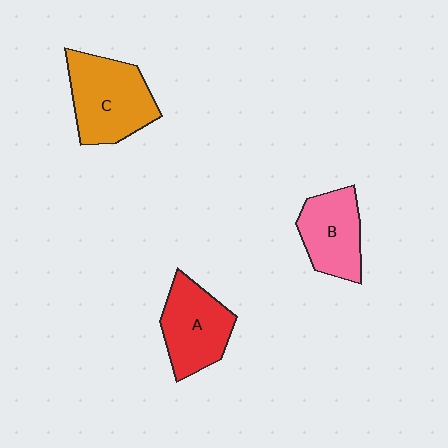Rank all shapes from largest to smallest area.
From largest to smallest: C (orange), A (red), B (pink).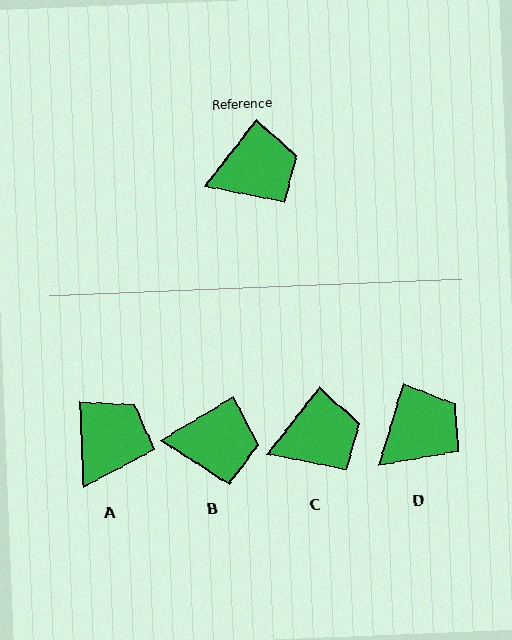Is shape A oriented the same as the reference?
No, it is off by about 39 degrees.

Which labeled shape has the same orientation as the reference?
C.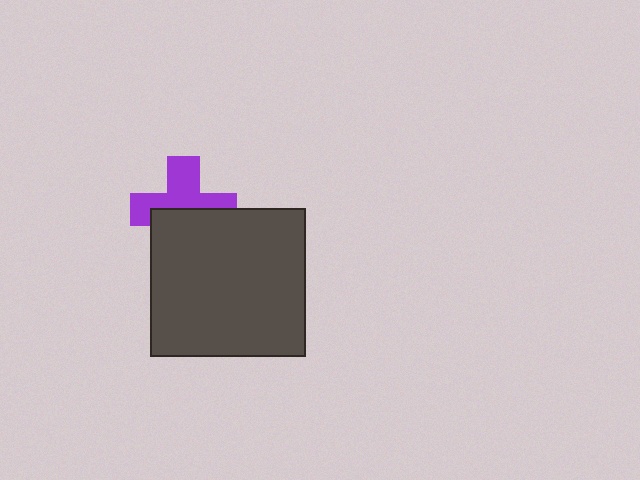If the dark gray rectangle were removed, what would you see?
You would see the complete purple cross.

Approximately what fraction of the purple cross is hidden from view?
Roughly 48% of the purple cross is hidden behind the dark gray rectangle.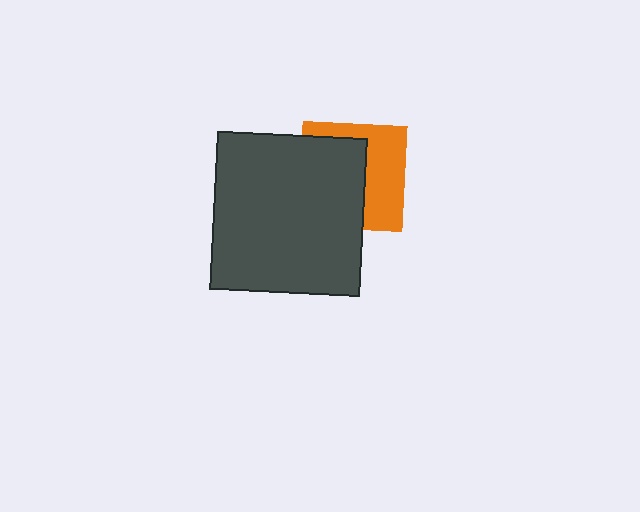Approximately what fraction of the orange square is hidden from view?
Roughly 54% of the orange square is hidden behind the dark gray rectangle.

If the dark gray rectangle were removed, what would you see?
You would see the complete orange square.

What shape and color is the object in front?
The object in front is a dark gray rectangle.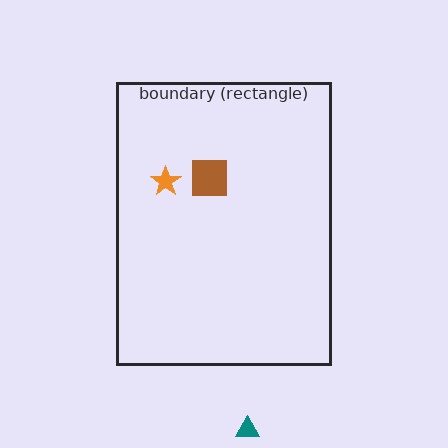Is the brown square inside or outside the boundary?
Inside.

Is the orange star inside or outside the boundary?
Inside.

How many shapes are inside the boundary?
2 inside, 1 outside.